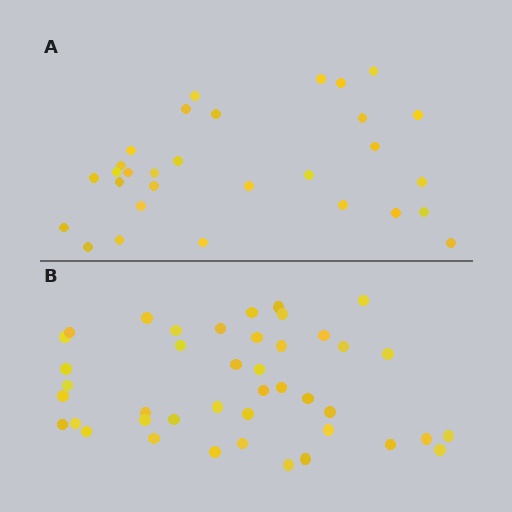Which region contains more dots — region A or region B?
Region B (the bottom region) has more dots.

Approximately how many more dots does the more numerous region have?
Region B has roughly 12 or so more dots than region A.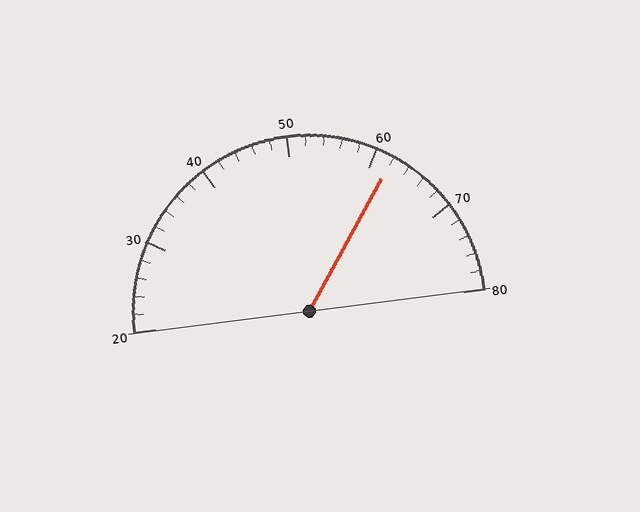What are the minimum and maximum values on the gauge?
The gauge ranges from 20 to 80.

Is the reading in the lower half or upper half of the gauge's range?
The reading is in the upper half of the range (20 to 80).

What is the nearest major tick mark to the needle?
The nearest major tick mark is 60.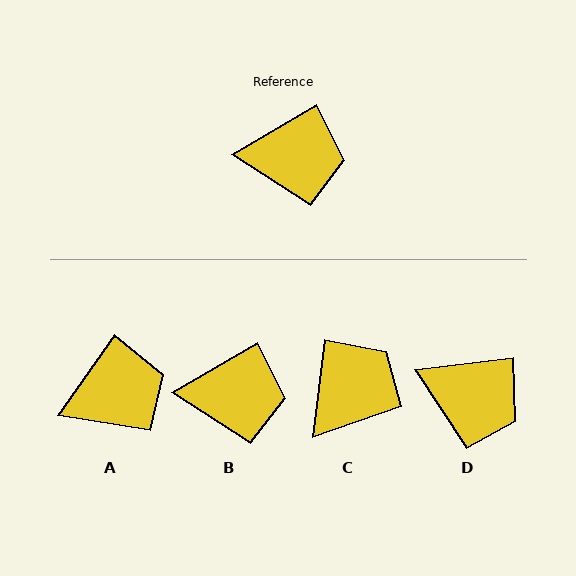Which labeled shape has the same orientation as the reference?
B.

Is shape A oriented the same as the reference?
No, it is off by about 24 degrees.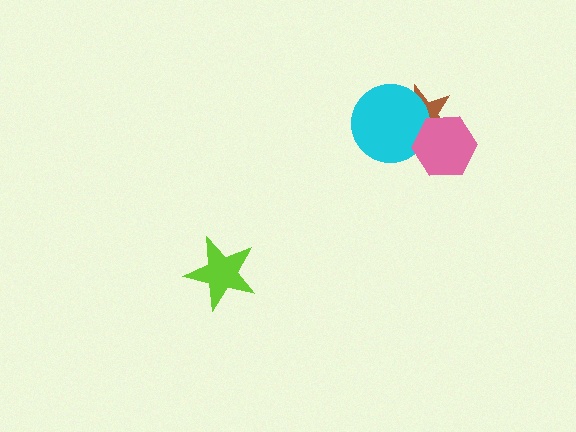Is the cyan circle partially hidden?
Yes, it is partially covered by another shape.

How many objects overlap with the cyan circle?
2 objects overlap with the cyan circle.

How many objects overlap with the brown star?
2 objects overlap with the brown star.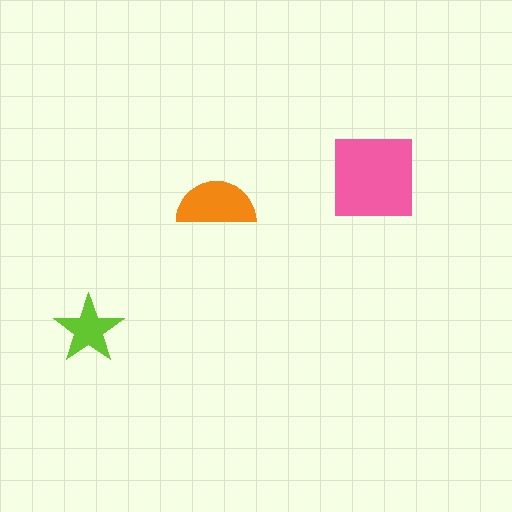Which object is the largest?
The pink square.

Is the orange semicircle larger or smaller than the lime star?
Larger.